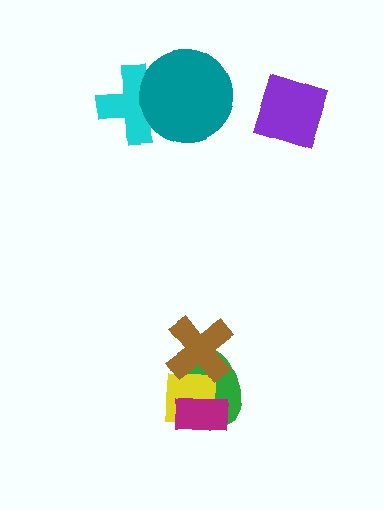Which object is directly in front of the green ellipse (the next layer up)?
The yellow square is directly in front of the green ellipse.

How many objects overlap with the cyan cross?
1 object overlaps with the cyan cross.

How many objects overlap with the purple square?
0 objects overlap with the purple square.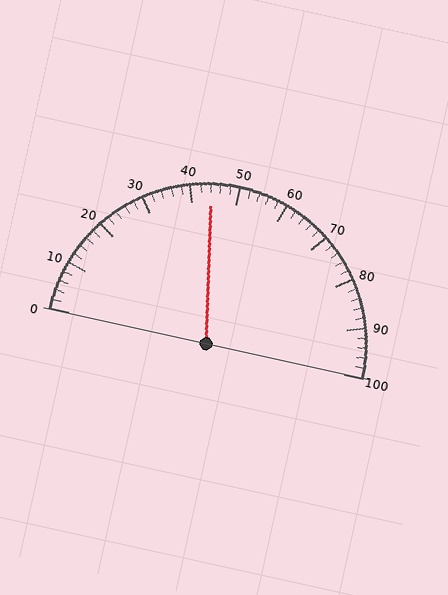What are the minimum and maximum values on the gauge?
The gauge ranges from 0 to 100.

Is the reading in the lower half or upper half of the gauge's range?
The reading is in the lower half of the range (0 to 100).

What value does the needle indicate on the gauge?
The needle indicates approximately 44.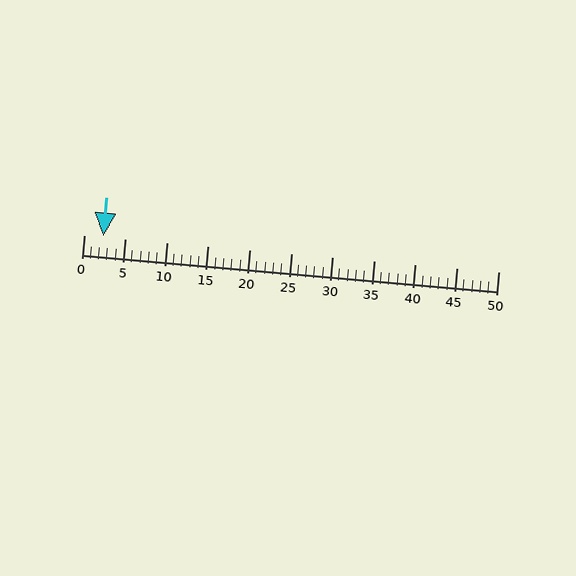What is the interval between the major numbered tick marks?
The major tick marks are spaced 5 units apart.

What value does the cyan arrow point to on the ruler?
The cyan arrow points to approximately 2.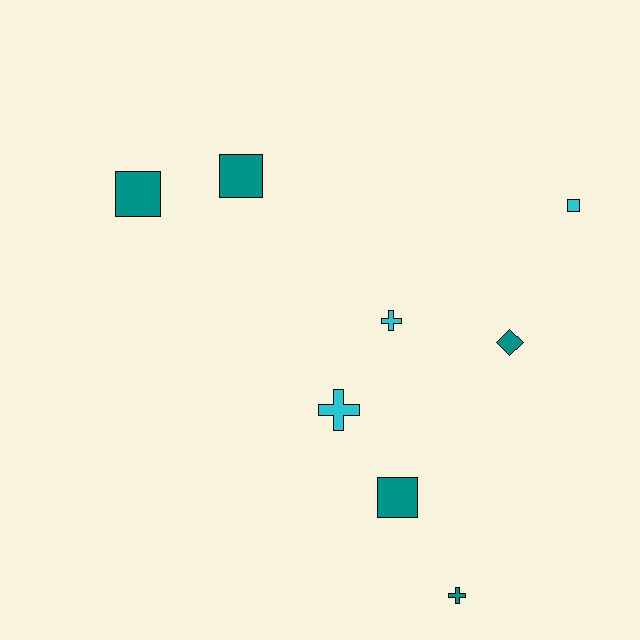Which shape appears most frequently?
Square, with 4 objects.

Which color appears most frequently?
Teal, with 5 objects.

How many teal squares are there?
There are 3 teal squares.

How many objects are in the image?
There are 8 objects.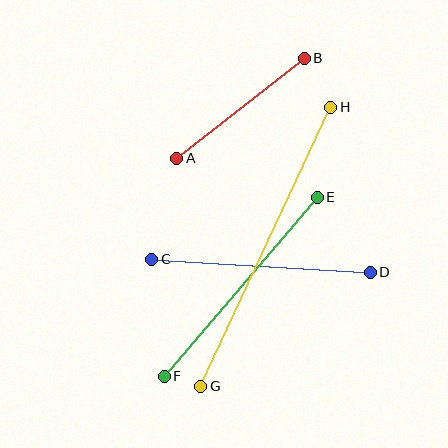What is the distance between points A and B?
The distance is approximately 162 pixels.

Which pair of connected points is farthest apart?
Points G and H are farthest apart.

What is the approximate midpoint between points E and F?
The midpoint is at approximately (241, 287) pixels.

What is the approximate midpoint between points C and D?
The midpoint is at approximately (261, 266) pixels.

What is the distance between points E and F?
The distance is approximately 235 pixels.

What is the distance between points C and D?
The distance is approximately 219 pixels.